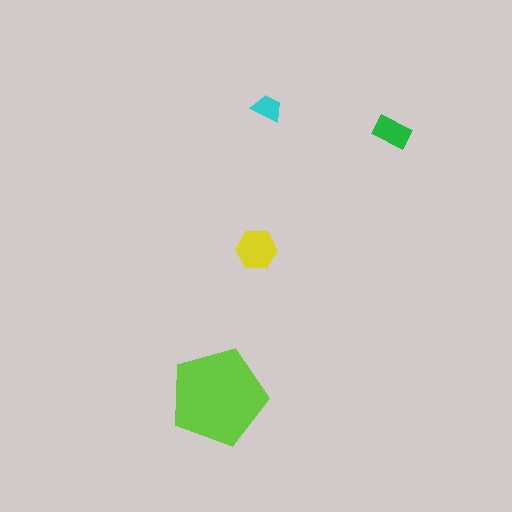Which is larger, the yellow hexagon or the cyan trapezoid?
The yellow hexagon.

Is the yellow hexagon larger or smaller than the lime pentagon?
Smaller.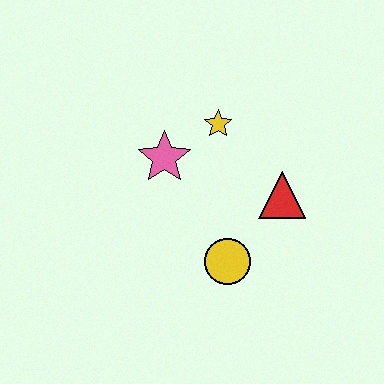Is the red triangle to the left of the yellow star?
No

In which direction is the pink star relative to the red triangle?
The pink star is to the left of the red triangle.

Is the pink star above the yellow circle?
Yes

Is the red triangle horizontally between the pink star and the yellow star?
No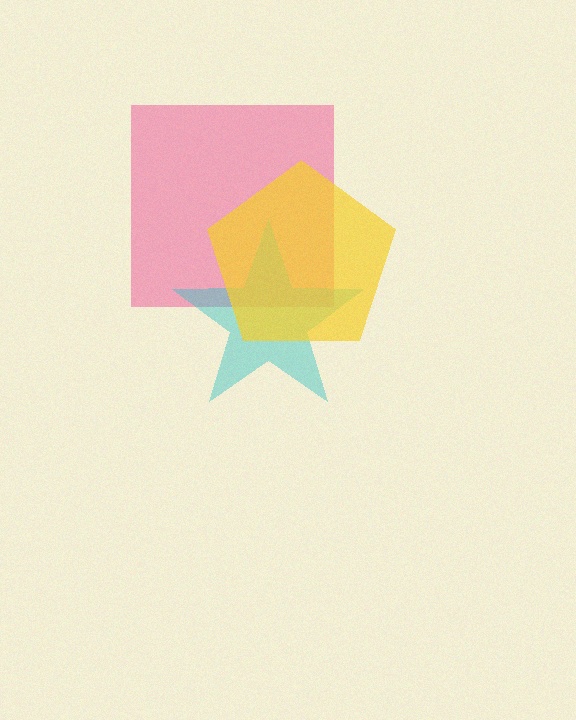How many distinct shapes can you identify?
There are 3 distinct shapes: a pink square, a cyan star, a yellow pentagon.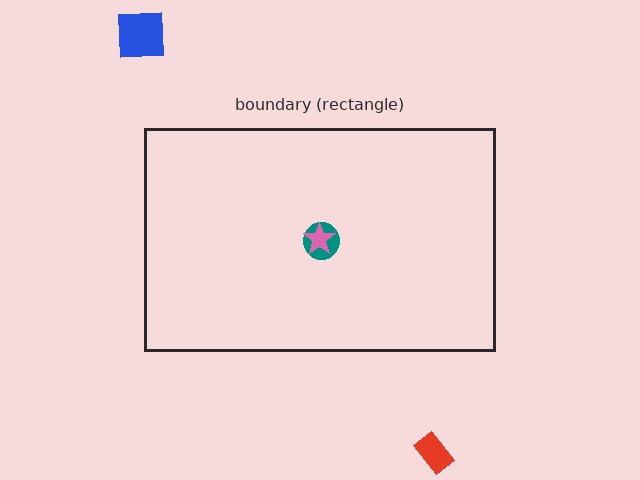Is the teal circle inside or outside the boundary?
Inside.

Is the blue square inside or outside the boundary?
Outside.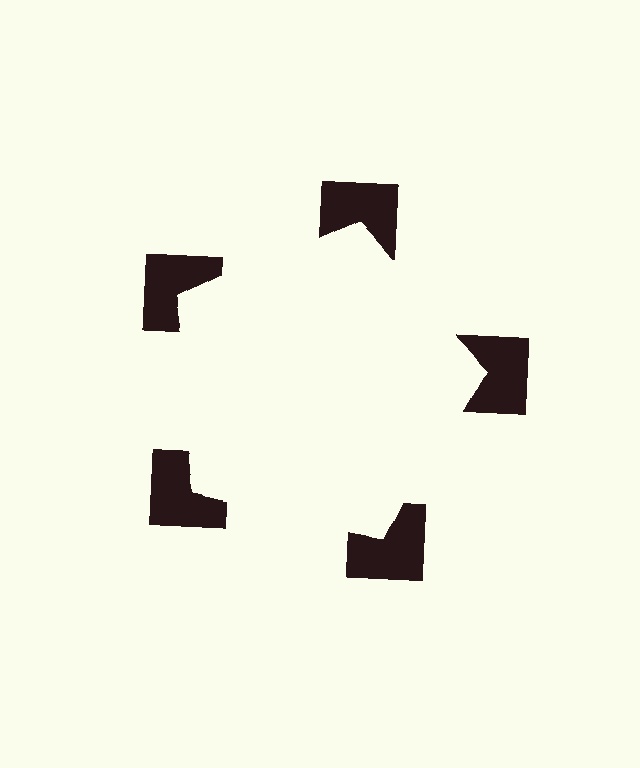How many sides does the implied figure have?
5 sides.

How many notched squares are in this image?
There are 5 — one at each vertex of the illusory pentagon.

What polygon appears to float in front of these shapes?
An illusory pentagon — its edges are inferred from the aligned wedge cuts in the notched squares, not physically drawn.